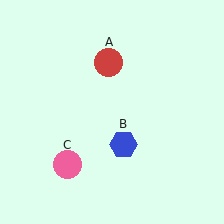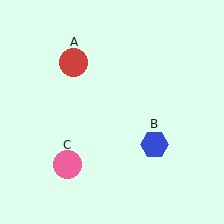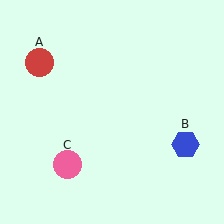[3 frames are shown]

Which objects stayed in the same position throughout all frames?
Pink circle (object C) remained stationary.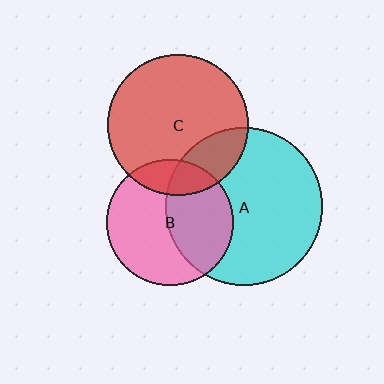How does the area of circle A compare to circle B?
Approximately 1.6 times.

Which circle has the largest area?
Circle A (cyan).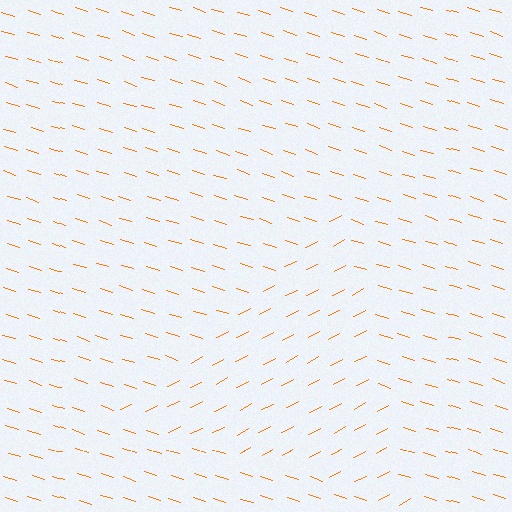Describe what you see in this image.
The image is filled with small orange line segments. A triangle region in the image has lines oriented differently from the surrounding lines, creating a visible texture boundary.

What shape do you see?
I see a triangle.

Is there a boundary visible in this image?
Yes, there is a texture boundary formed by a change in line orientation.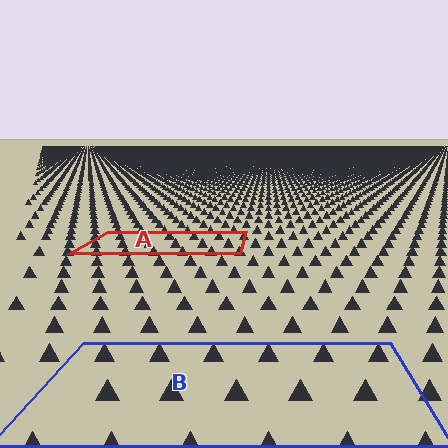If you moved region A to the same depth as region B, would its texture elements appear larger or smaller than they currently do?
They would appear larger. At a closer depth, the same texture elements are projected at a bigger on-screen size.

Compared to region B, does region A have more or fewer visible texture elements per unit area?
Region A has more texture elements per unit area — they are packed more densely because it is farther away.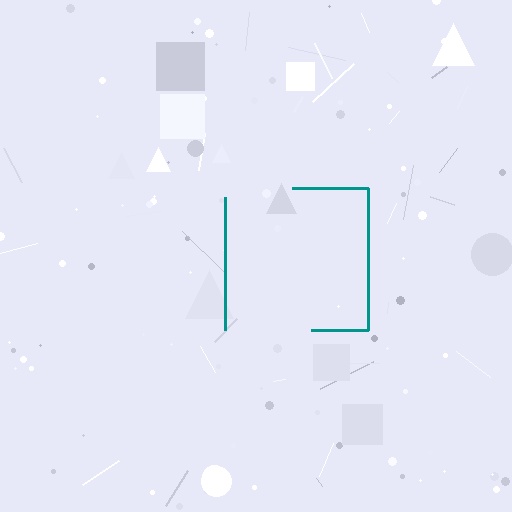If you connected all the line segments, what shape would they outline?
They would outline a square.